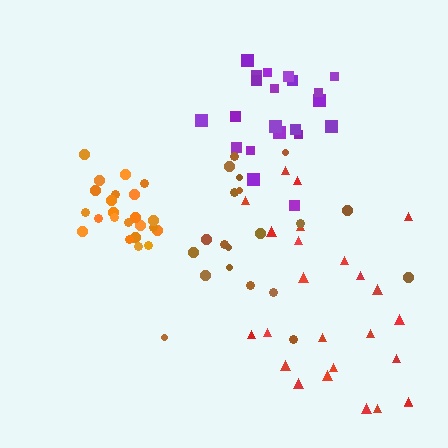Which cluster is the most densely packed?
Orange.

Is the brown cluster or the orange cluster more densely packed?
Orange.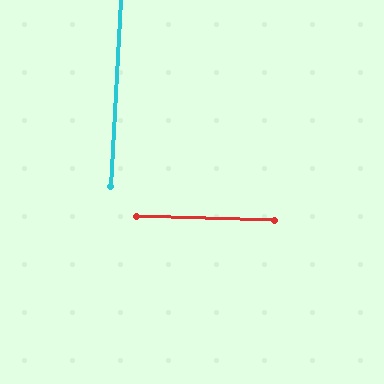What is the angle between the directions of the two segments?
Approximately 88 degrees.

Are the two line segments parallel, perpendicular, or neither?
Perpendicular — they meet at approximately 88°.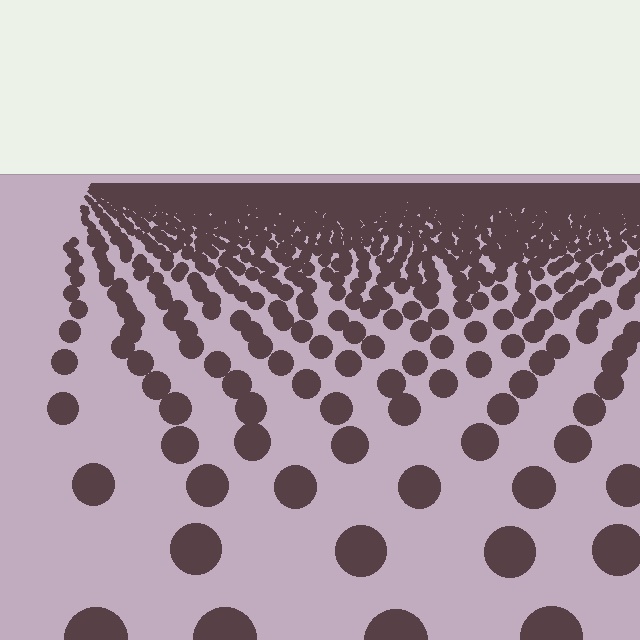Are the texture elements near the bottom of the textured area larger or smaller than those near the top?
Larger. Near the bottom, elements are closer to the viewer and appear at a bigger on-screen size.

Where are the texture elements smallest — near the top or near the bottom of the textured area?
Near the top.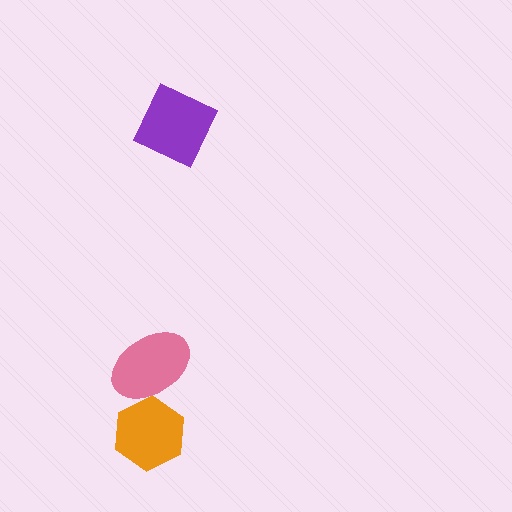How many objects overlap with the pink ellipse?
1 object overlaps with the pink ellipse.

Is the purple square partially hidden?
No, no other shape covers it.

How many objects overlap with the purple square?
0 objects overlap with the purple square.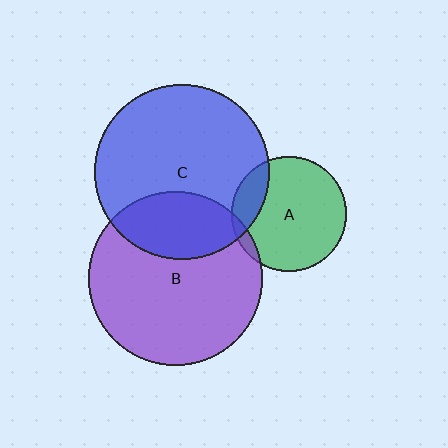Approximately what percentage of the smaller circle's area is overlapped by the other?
Approximately 5%.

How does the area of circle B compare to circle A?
Approximately 2.3 times.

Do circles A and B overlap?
Yes.